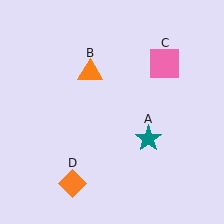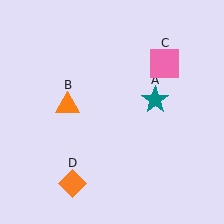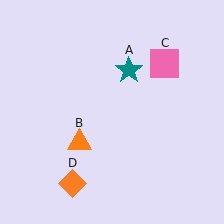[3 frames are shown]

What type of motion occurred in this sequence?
The teal star (object A), orange triangle (object B) rotated counterclockwise around the center of the scene.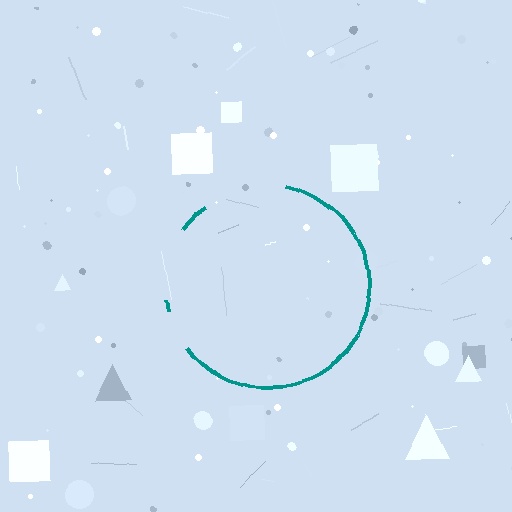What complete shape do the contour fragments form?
The contour fragments form a circle.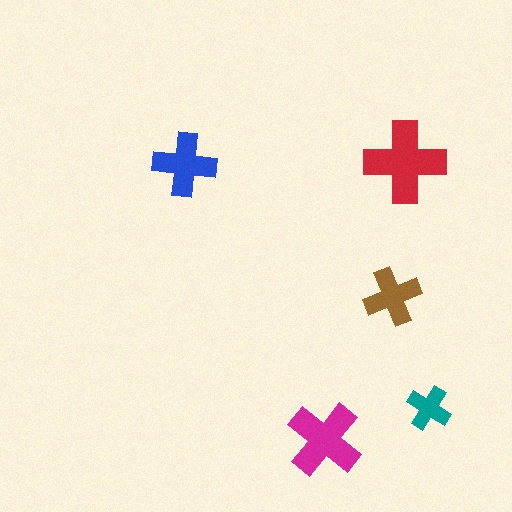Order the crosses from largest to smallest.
the red one, the magenta one, the blue one, the brown one, the teal one.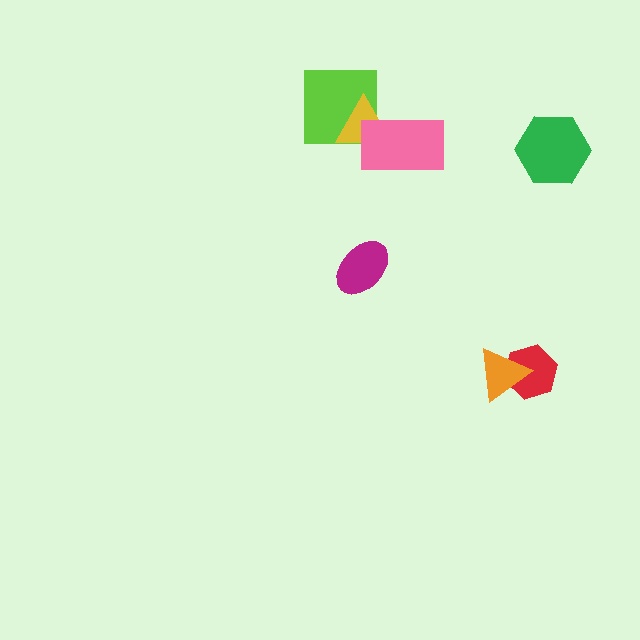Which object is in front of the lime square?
The yellow triangle is in front of the lime square.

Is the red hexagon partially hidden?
Yes, it is partially covered by another shape.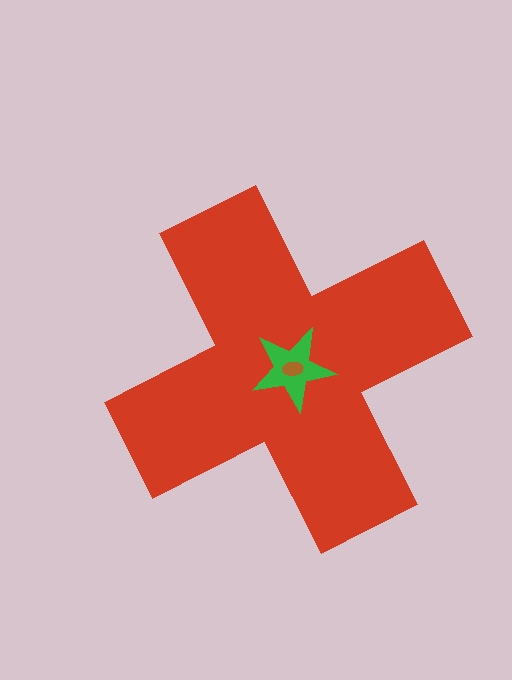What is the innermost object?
The brown ellipse.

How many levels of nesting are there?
3.